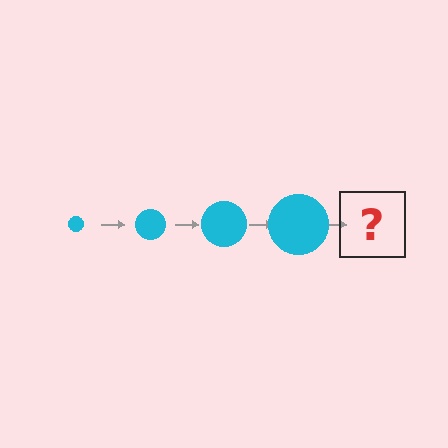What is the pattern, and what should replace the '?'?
The pattern is that the circle gets progressively larger each step. The '?' should be a cyan circle, larger than the previous one.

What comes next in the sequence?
The next element should be a cyan circle, larger than the previous one.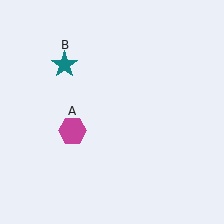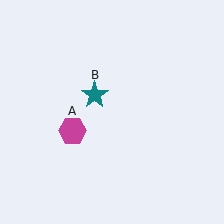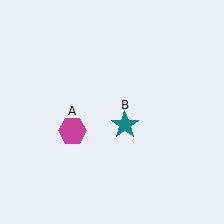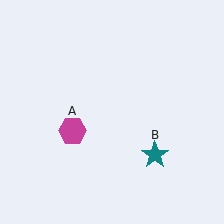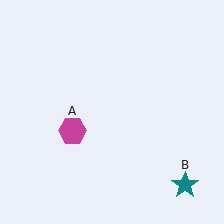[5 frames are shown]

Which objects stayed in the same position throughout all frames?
Magenta hexagon (object A) remained stationary.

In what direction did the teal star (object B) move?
The teal star (object B) moved down and to the right.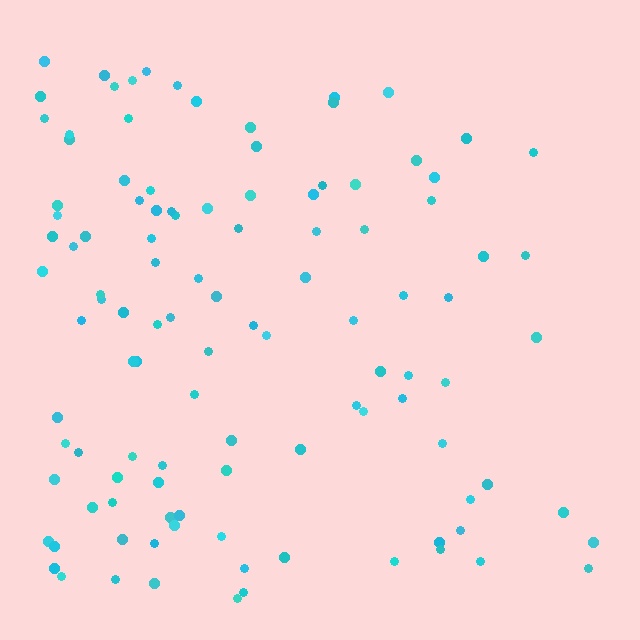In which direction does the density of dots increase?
From right to left, with the left side densest.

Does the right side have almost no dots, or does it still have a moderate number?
Still a moderate number, just noticeably fewer than the left.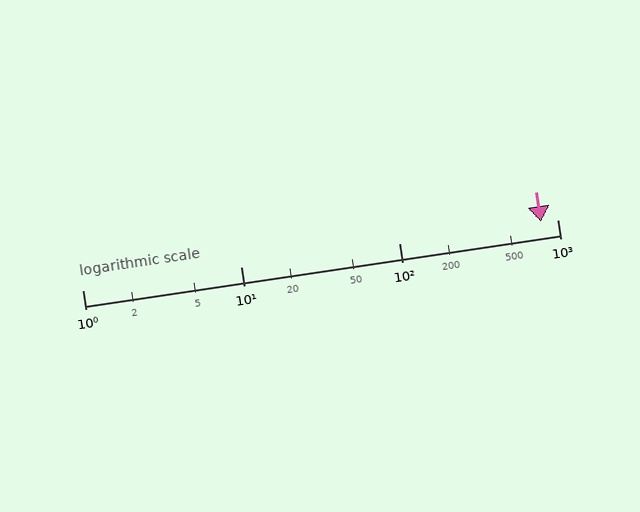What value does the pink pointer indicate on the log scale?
The pointer indicates approximately 790.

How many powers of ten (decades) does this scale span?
The scale spans 3 decades, from 1 to 1000.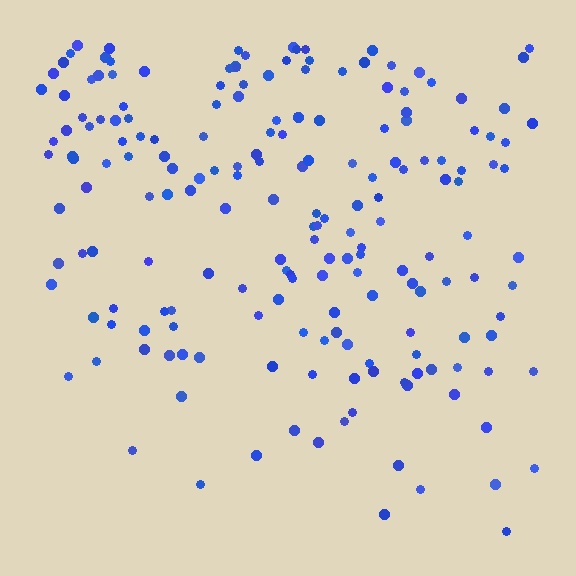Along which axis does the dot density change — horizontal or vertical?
Vertical.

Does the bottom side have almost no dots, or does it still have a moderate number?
Still a moderate number, just noticeably fewer than the top.